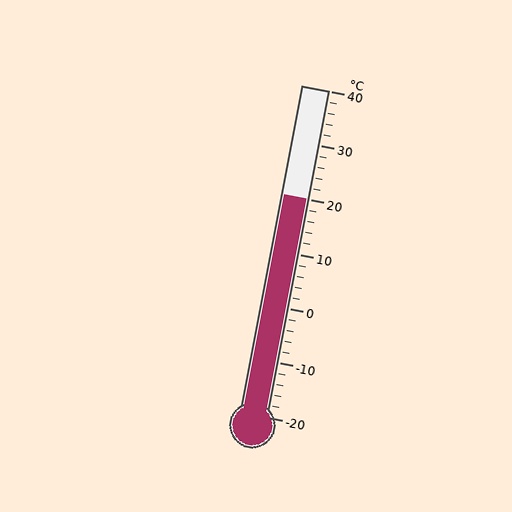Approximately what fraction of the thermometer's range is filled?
The thermometer is filled to approximately 65% of its range.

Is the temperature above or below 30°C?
The temperature is below 30°C.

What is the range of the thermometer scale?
The thermometer scale ranges from -20°C to 40°C.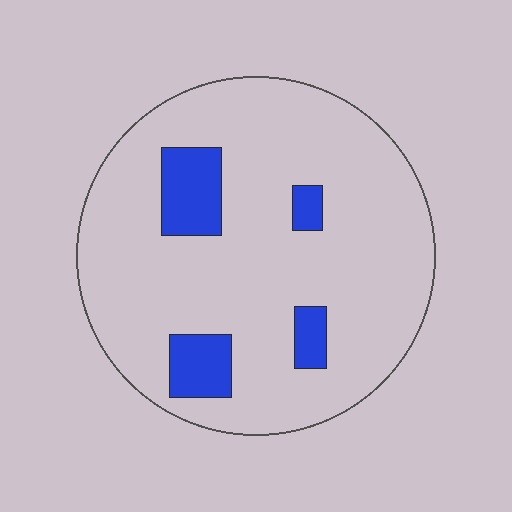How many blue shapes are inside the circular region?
4.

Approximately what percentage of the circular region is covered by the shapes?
Approximately 15%.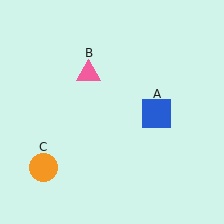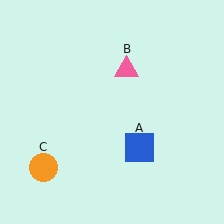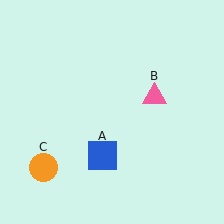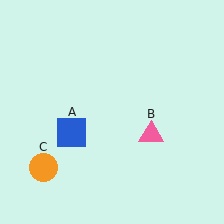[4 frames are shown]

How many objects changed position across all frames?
2 objects changed position: blue square (object A), pink triangle (object B).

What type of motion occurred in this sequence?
The blue square (object A), pink triangle (object B) rotated clockwise around the center of the scene.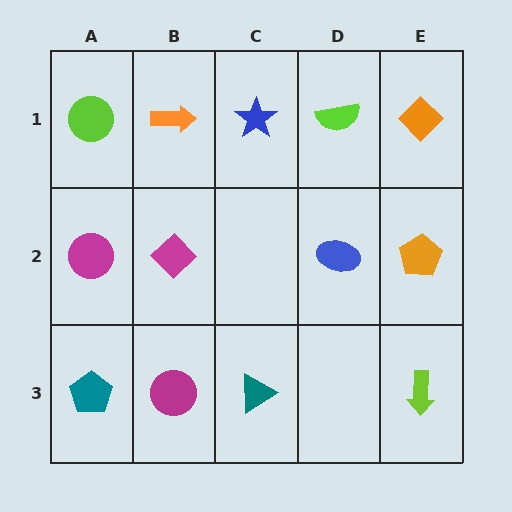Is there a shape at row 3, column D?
No, that cell is empty.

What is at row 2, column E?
An orange pentagon.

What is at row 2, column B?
A magenta diamond.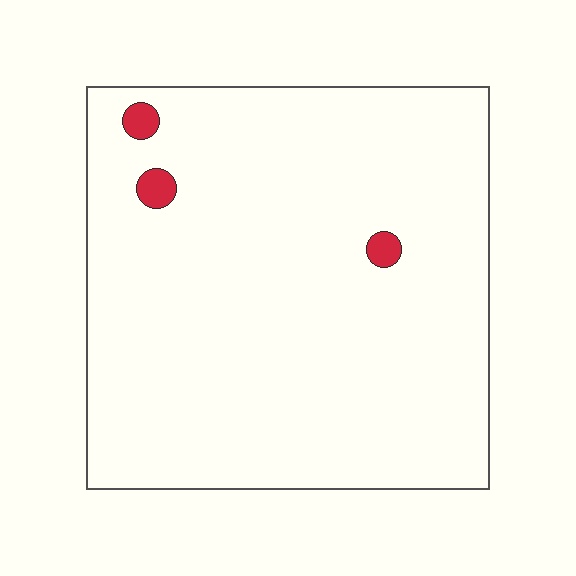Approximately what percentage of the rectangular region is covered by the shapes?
Approximately 0%.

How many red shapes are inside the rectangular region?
3.